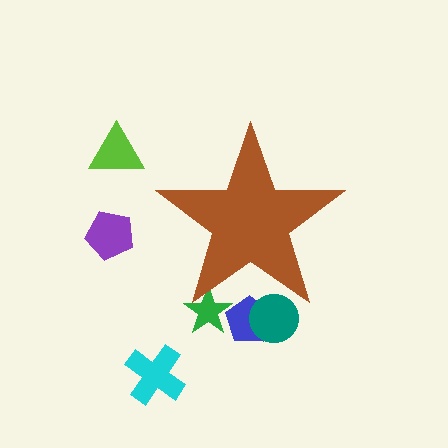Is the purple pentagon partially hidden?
No, the purple pentagon is fully visible.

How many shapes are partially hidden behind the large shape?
3 shapes are partially hidden.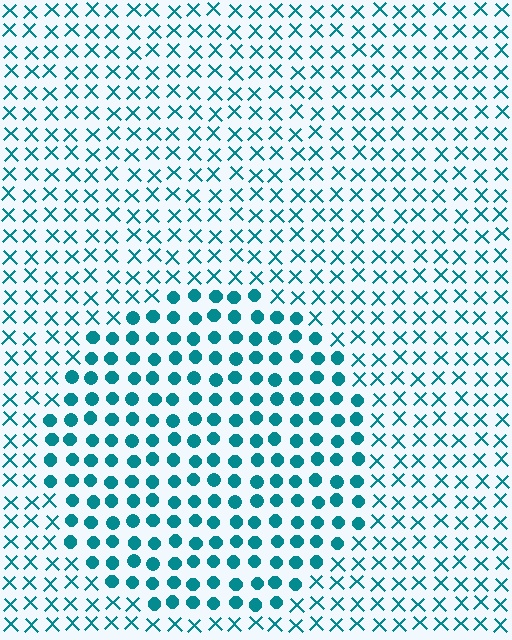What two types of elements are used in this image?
The image uses circles inside the circle region and X marks outside it.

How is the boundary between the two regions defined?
The boundary is defined by a change in element shape: circles inside vs. X marks outside. All elements share the same color and spacing.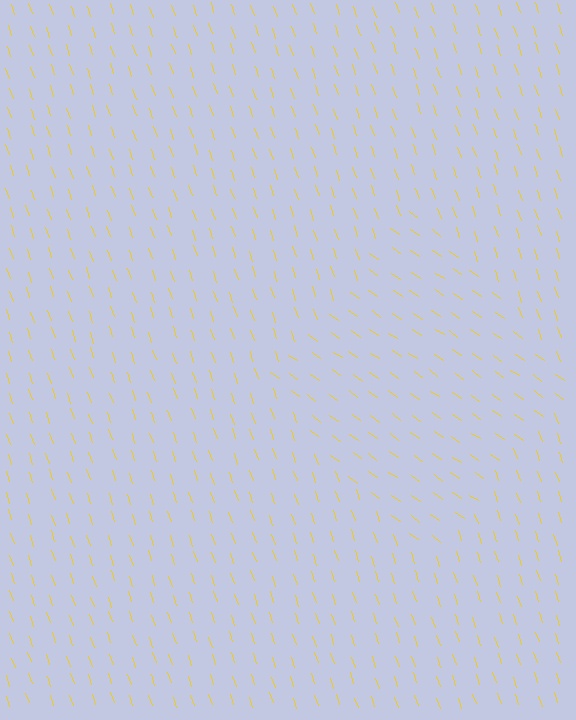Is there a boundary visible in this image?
Yes, there is a texture boundary formed by a change in line orientation.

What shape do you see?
I see a diamond.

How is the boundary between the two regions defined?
The boundary is defined purely by a change in line orientation (approximately 36 degrees difference). All lines are the same color and thickness.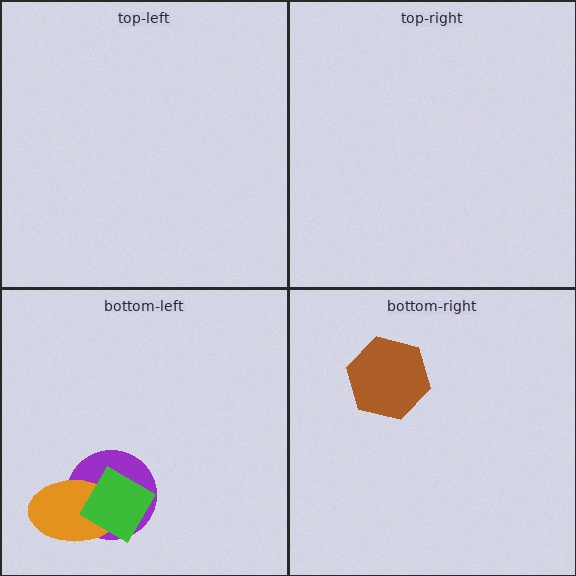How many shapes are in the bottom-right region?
1.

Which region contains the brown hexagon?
The bottom-right region.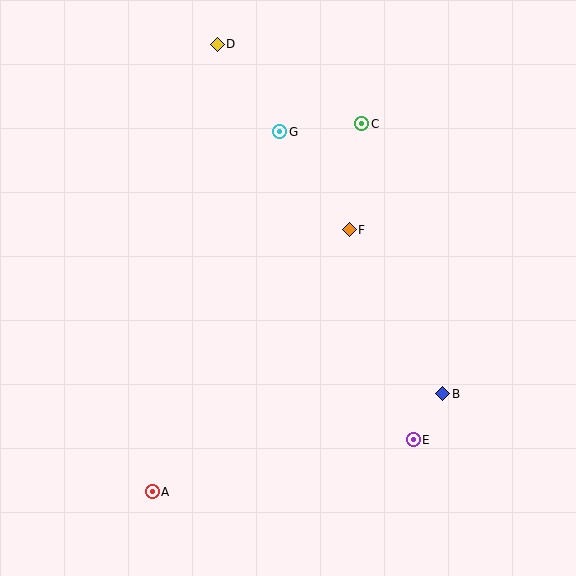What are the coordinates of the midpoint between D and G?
The midpoint between D and G is at (248, 88).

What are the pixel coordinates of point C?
Point C is at (362, 124).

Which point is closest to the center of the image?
Point F at (349, 230) is closest to the center.